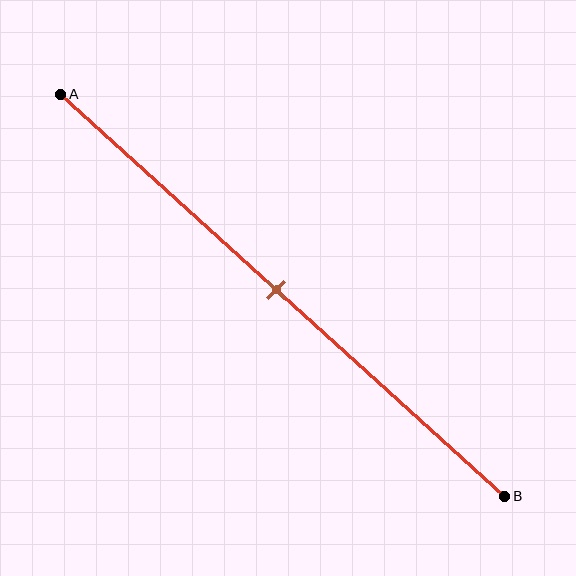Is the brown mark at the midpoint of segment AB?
Yes, the mark is approximately at the midpoint.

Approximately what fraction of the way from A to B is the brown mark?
The brown mark is approximately 50% of the way from A to B.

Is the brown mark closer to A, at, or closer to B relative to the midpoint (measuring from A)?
The brown mark is approximately at the midpoint of segment AB.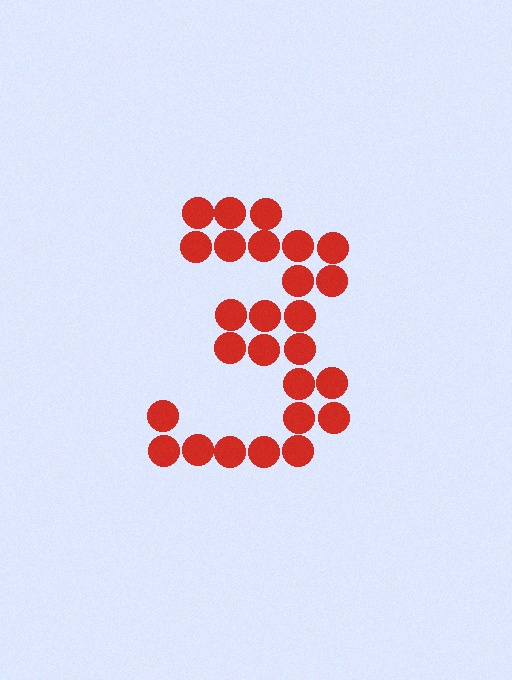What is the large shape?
The large shape is the digit 3.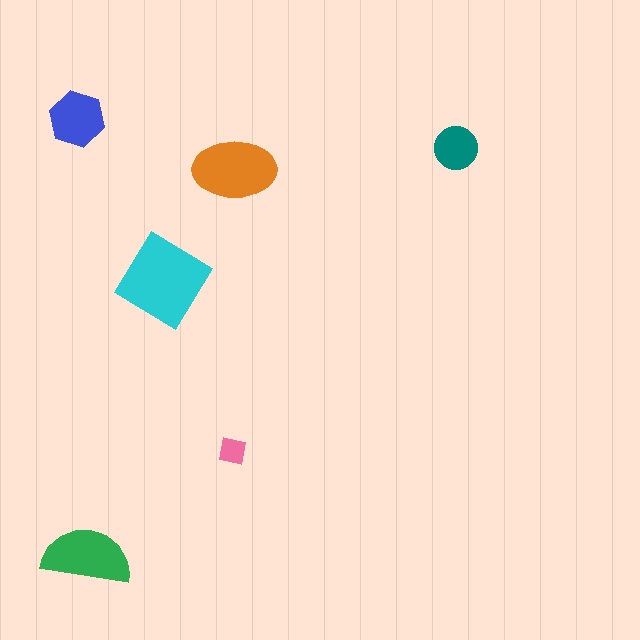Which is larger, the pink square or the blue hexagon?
The blue hexagon.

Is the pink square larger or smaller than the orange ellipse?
Smaller.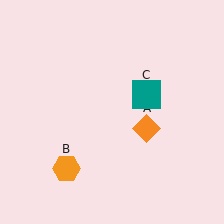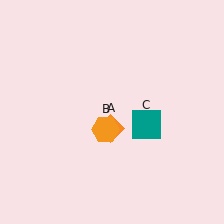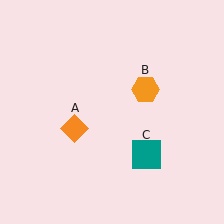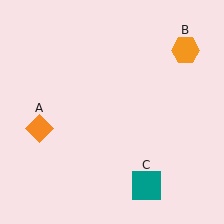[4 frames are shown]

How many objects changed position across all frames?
3 objects changed position: orange diamond (object A), orange hexagon (object B), teal square (object C).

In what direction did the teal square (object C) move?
The teal square (object C) moved down.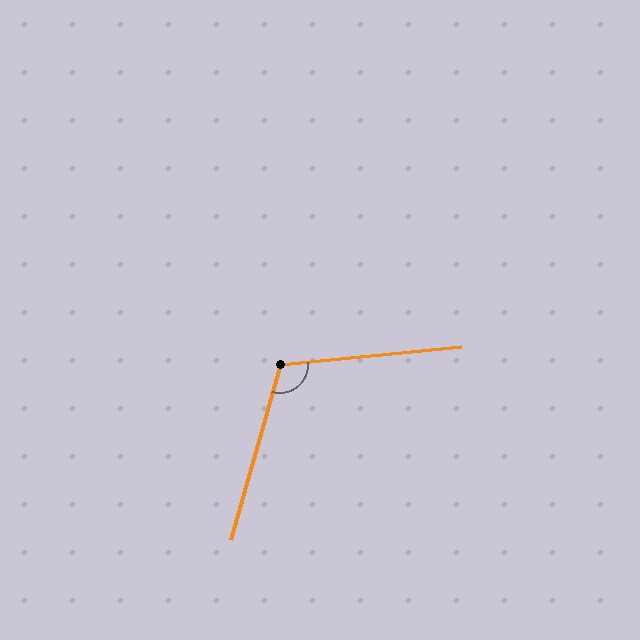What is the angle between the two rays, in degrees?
Approximately 112 degrees.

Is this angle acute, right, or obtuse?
It is obtuse.